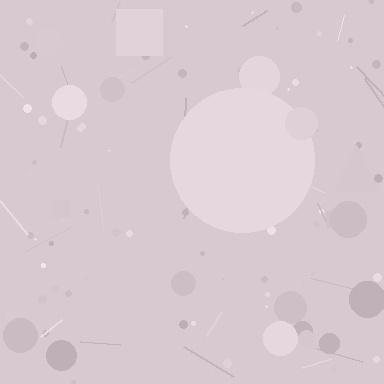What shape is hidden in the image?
A circle is hidden in the image.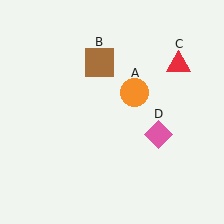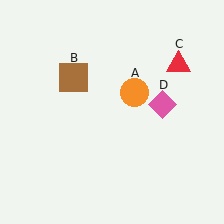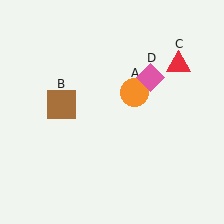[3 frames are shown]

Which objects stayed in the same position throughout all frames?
Orange circle (object A) and red triangle (object C) remained stationary.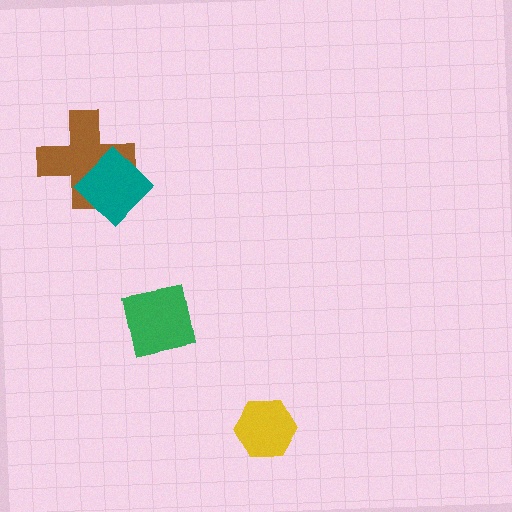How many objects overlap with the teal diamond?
1 object overlaps with the teal diamond.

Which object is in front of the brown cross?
The teal diamond is in front of the brown cross.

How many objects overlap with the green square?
0 objects overlap with the green square.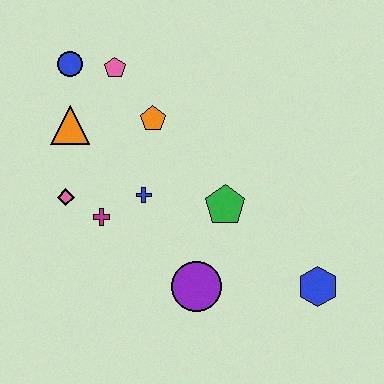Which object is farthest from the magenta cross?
The blue hexagon is farthest from the magenta cross.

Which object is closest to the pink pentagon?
The blue circle is closest to the pink pentagon.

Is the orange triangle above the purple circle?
Yes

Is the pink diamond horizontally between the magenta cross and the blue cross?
No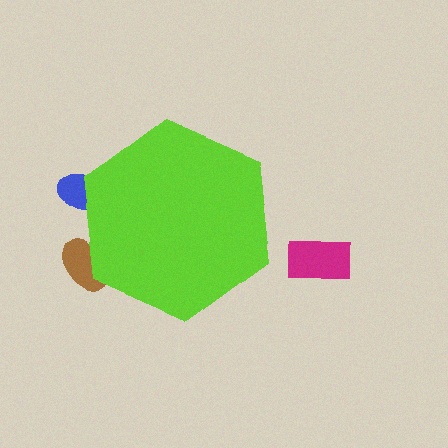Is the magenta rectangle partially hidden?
No, the magenta rectangle is fully visible.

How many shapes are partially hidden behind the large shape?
2 shapes are partially hidden.